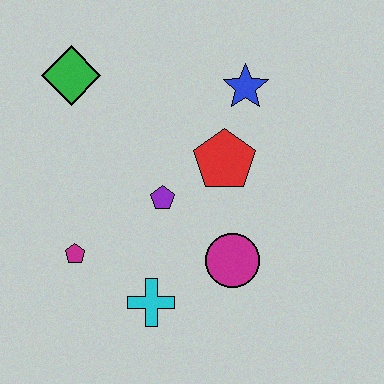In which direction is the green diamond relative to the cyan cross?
The green diamond is above the cyan cross.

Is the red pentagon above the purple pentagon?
Yes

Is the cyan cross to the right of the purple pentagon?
No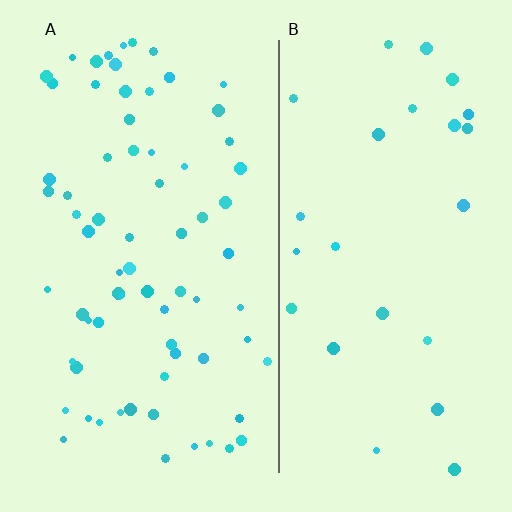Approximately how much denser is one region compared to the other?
Approximately 2.8× — region A over region B.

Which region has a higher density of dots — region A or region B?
A (the left).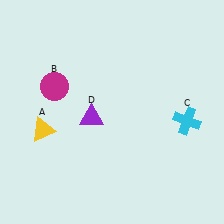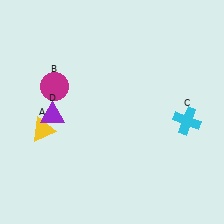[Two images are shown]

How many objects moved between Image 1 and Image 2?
1 object moved between the two images.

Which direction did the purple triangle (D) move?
The purple triangle (D) moved left.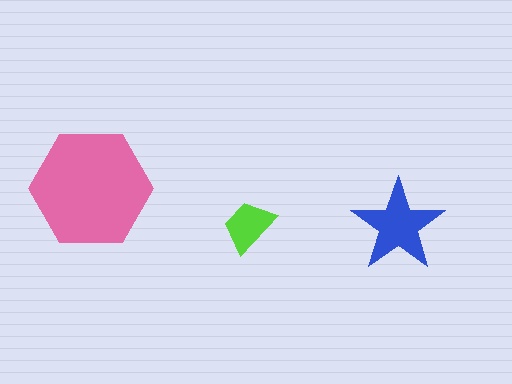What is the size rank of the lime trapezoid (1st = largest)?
3rd.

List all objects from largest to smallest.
The pink hexagon, the blue star, the lime trapezoid.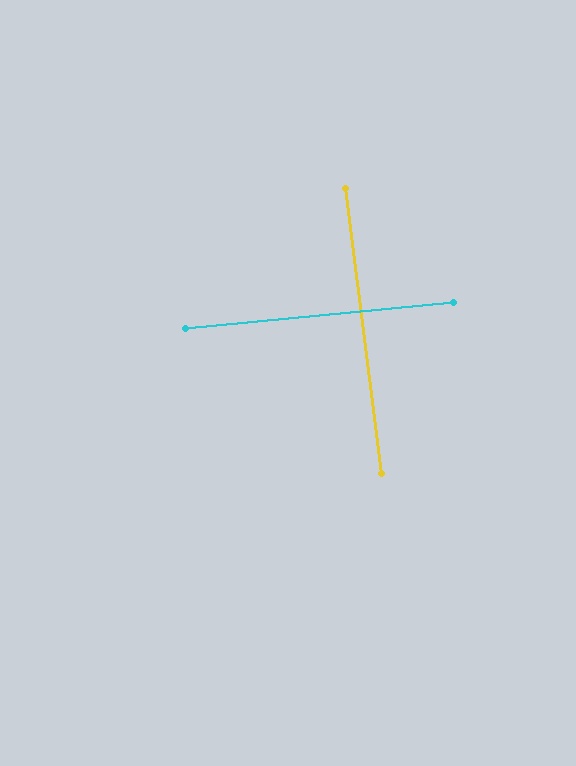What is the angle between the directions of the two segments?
Approximately 88 degrees.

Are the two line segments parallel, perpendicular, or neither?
Perpendicular — they meet at approximately 88°.